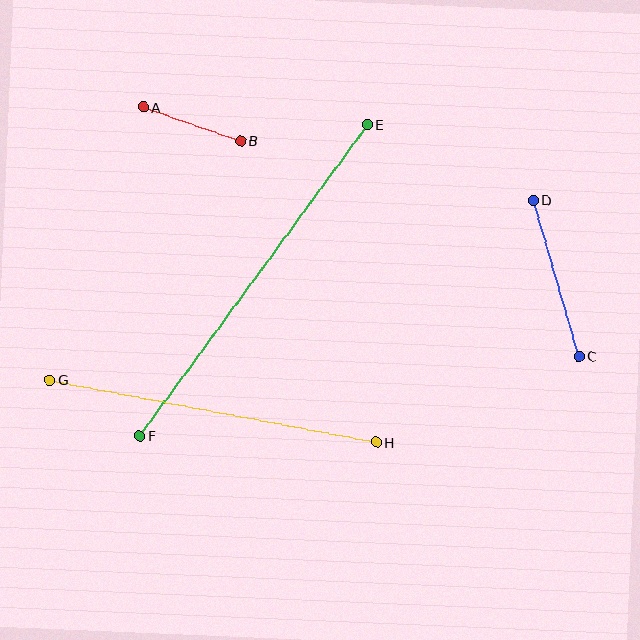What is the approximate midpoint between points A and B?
The midpoint is at approximately (192, 124) pixels.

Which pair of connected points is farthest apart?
Points E and F are farthest apart.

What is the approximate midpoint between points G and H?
The midpoint is at approximately (213, 411) pixels.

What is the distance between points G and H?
The distance is approximately 332 pixels.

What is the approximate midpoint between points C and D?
The midpoint is at approximately (556, 278) pixels.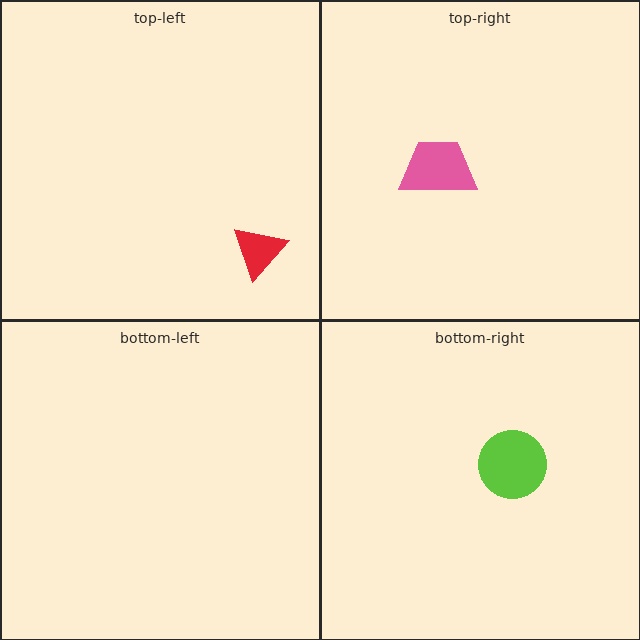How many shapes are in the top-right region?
1.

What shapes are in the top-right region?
The pink trapezoid.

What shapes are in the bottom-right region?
The lime circle.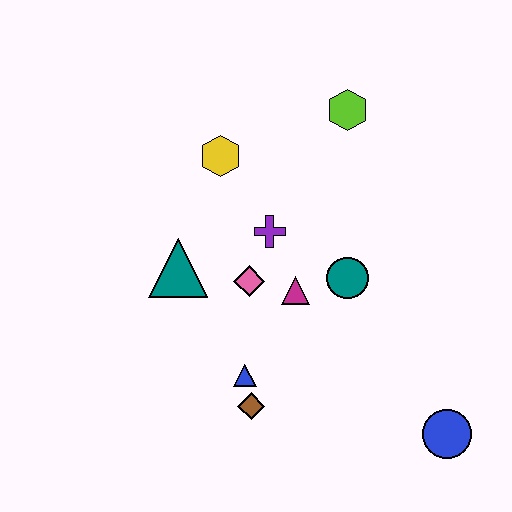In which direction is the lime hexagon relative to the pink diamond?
The lime hexagon is above the pink diamond.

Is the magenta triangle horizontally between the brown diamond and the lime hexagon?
Yes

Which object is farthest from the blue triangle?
The lime hexagon is farthest from the blue triangle.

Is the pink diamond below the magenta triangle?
No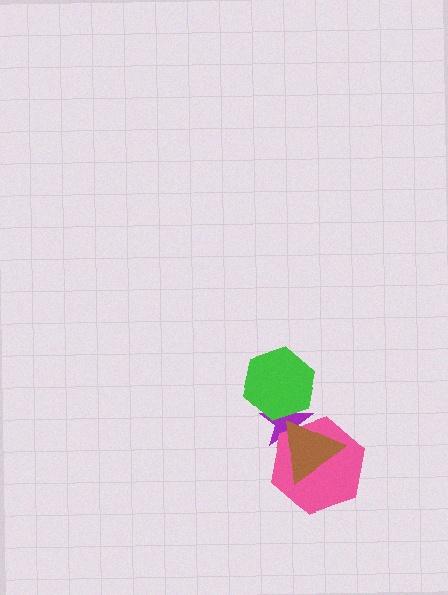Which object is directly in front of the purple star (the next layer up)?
The pink hexagon is directly in front of the purple star.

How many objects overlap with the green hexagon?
1 object overlaps with the green hexagon.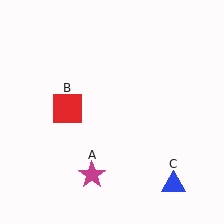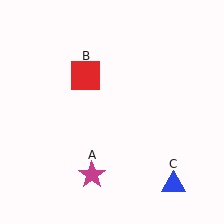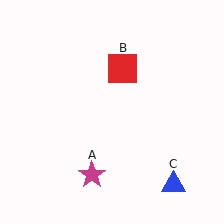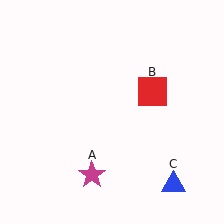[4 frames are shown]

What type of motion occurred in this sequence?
The red square (object B) rotated clockwise around the center of the scene.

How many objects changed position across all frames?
1 object changed position: red square (object B).